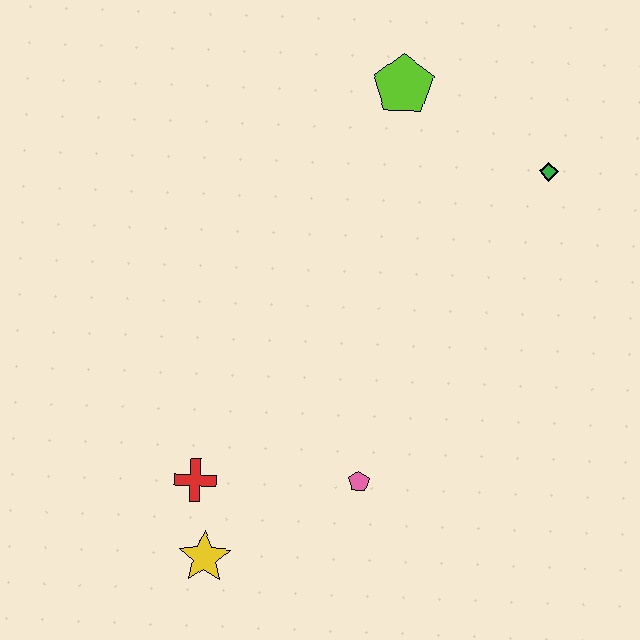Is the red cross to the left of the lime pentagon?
Yes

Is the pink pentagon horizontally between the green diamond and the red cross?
Yes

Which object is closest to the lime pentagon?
The green diamond is closest to the lime pentagon.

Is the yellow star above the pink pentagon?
No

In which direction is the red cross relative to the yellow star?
The red cross is above the yellow star.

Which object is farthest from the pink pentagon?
The lime pentagon is farthest from the pink pentagon.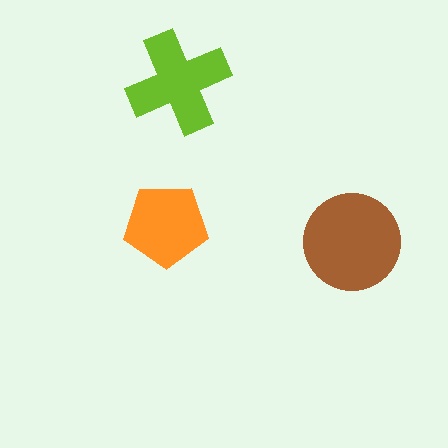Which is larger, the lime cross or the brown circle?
The brown circle.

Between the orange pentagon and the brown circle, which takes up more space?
The brown circle.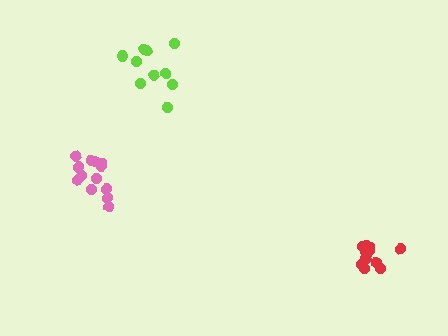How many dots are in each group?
Group 1: 10 dots, Group 2: 11 dots, Group 3: 13 dots (34 total).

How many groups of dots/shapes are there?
There are 3 groups.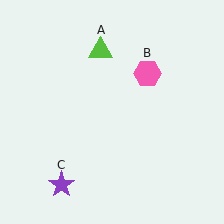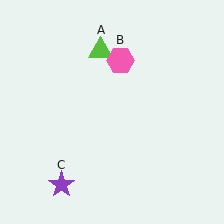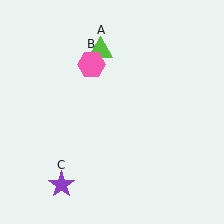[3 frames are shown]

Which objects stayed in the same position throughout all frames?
Lime triangle (object A) and purple star (object C) remained stationary.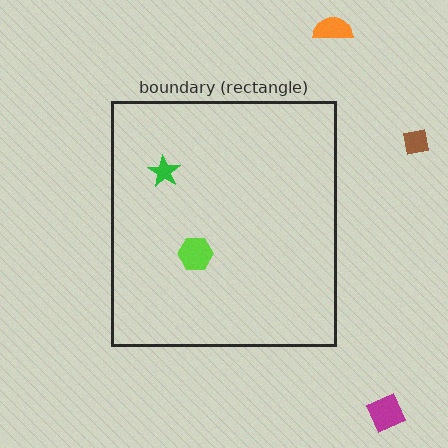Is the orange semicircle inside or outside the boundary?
Outside.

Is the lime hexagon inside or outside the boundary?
Inside.